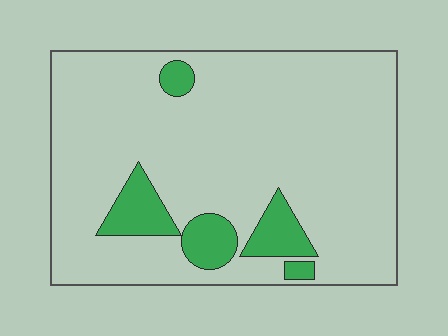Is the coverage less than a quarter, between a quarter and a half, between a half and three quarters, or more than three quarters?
Less than a quarter.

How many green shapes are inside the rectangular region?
5.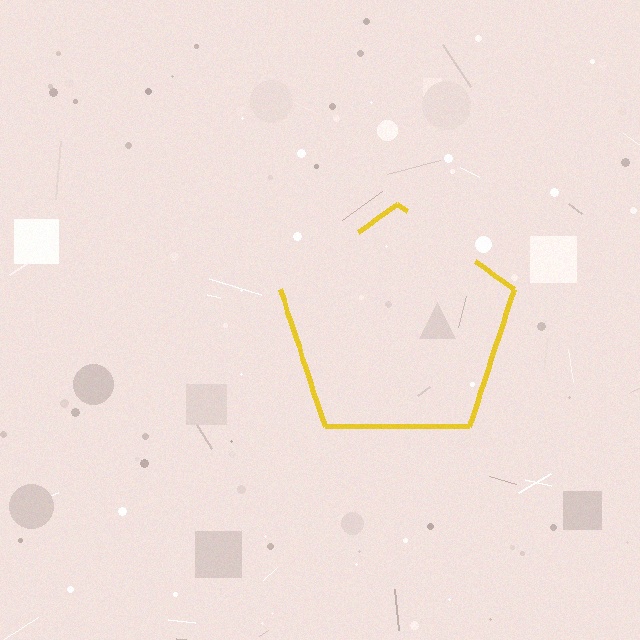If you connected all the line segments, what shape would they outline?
They would outline a pentagon.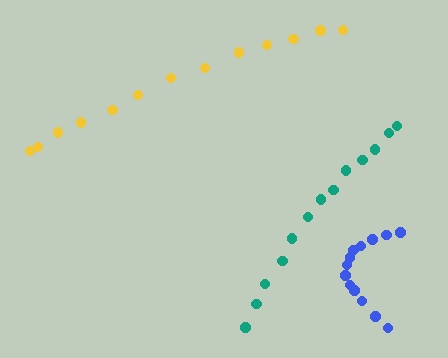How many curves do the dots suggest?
There are 3 distinct paths.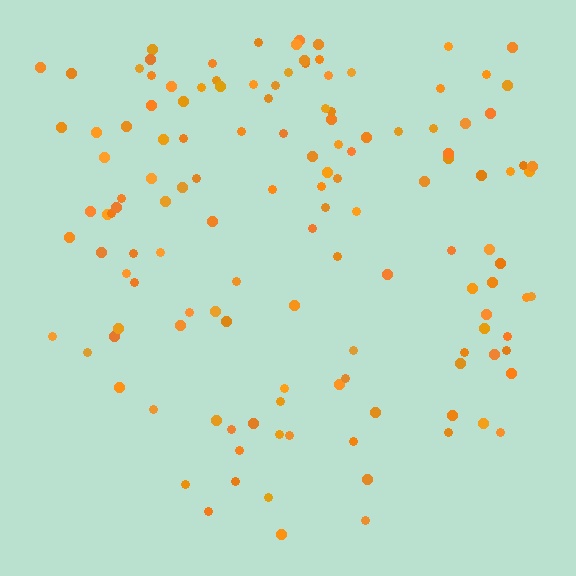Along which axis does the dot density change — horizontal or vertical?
Vertical.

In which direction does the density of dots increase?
From bottom to top, with the top side densest.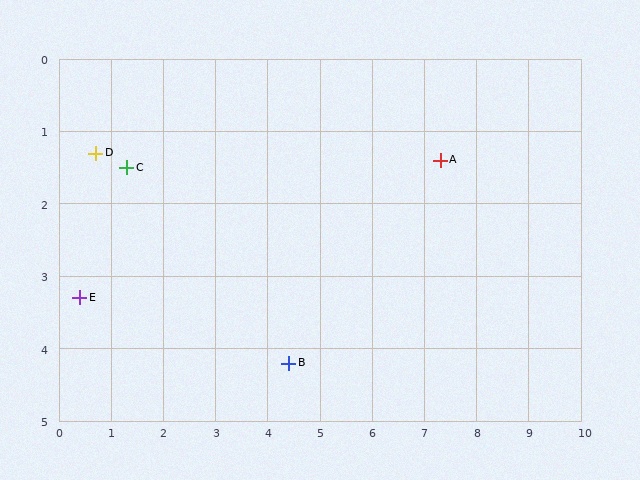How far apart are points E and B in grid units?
Points E and B are about 4.1 grid units apart.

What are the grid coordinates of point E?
Point E is at approximately (0.4, 3.3).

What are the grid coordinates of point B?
Point B is at approximately (4.4, 4.2).